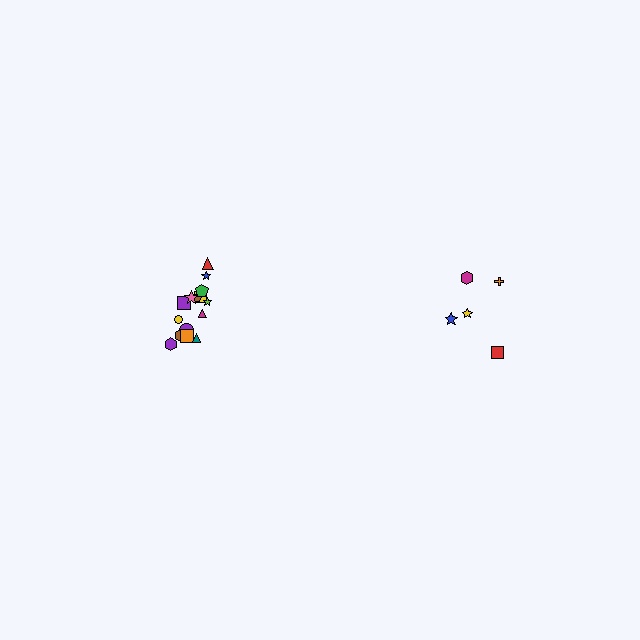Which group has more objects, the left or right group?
The left group.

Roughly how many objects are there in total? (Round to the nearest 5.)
Roughly 20 objects in total.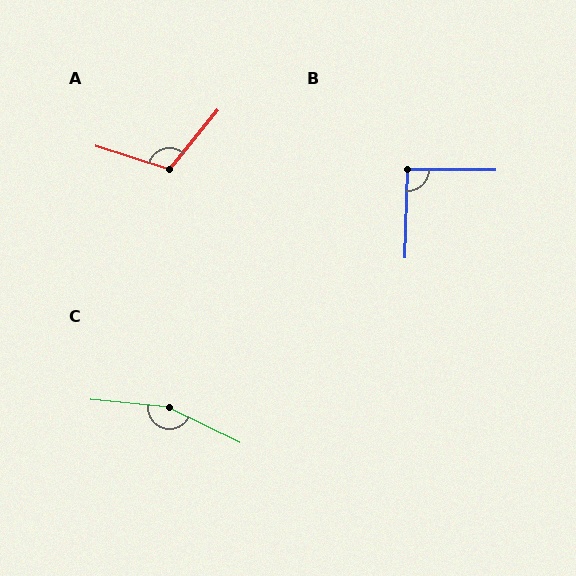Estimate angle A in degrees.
Approximately 111 degrees.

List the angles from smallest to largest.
B (91°), A (111°), C (160°).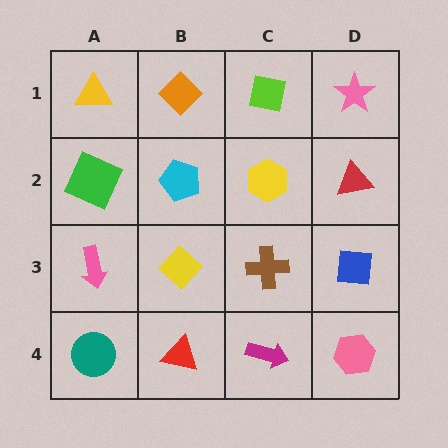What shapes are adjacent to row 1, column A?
A green square (row 2, column A), an orange diamond (row 1, column B).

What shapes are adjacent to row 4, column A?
A pink arrow (row 3, column A), a red triangle (row 4, column B).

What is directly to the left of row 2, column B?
A green square.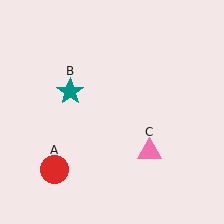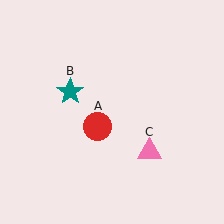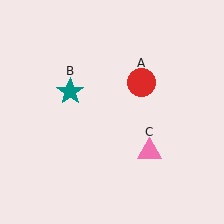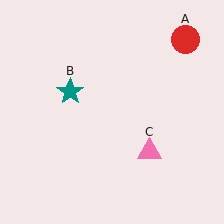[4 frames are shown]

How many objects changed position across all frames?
1 object changed position: red circle (object A).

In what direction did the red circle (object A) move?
The red circle (object A) moved up and to the right.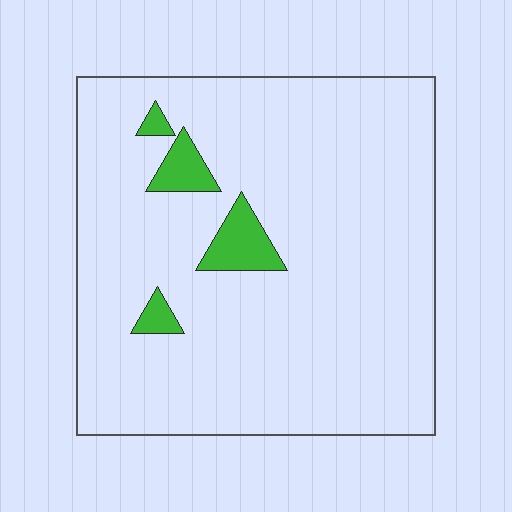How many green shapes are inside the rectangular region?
4.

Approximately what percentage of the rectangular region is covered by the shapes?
Approximately 5%.